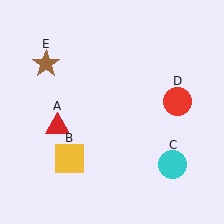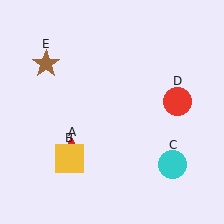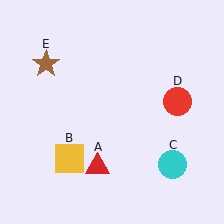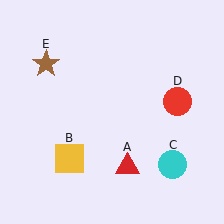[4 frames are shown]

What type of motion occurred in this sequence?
The red triangle (object A) rotated counterclockwise around the center of the scene.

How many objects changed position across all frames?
1 object changed position: red triangle (object A).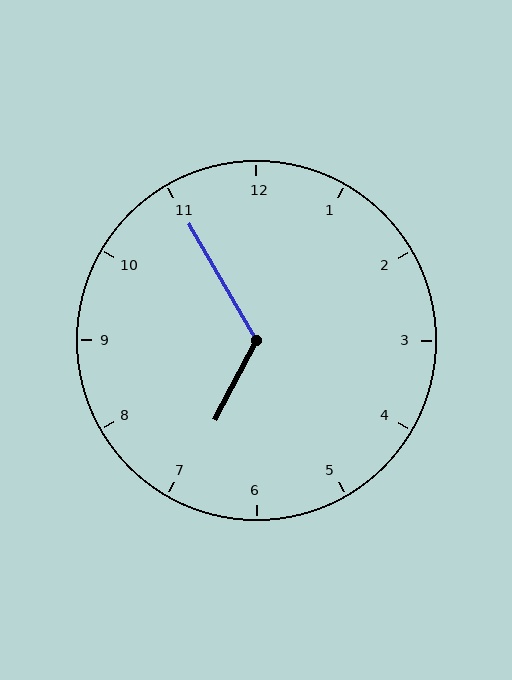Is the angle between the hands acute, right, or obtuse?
It is obtuse.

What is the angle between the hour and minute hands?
Approximately 122 degrees.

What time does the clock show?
6:55.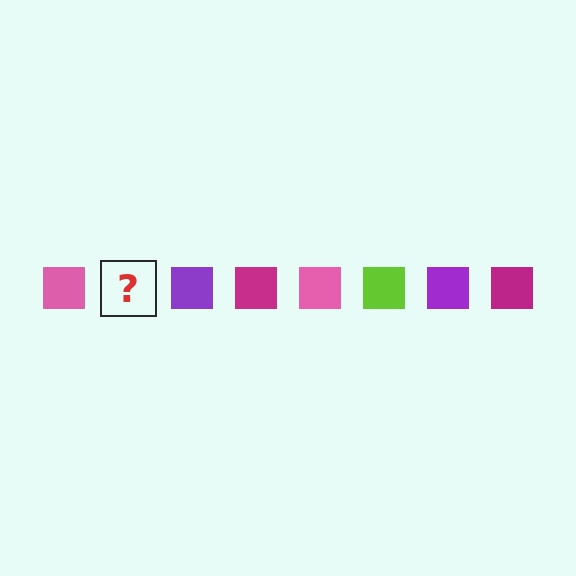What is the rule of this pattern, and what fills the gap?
The rule is that the pattern cycles through pink, lime, purple, magenta squares. The gap should be filled with a lime square.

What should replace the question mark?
The question mark should be replaced with a lime square.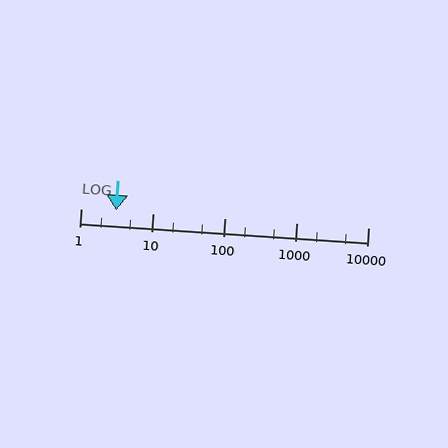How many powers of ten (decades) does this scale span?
The scale spans 4 decades, from 1 to 10000.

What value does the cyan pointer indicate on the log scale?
The pointer indicates approximately 3.1.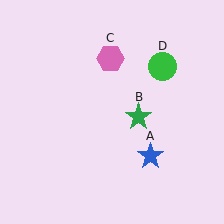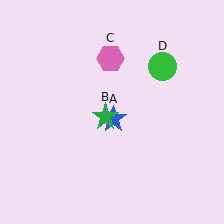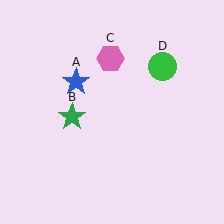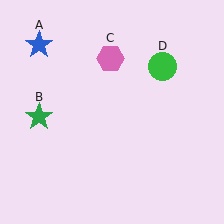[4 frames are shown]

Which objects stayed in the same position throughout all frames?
Pink hexagon (object C) and green circle (object D) remained stationary.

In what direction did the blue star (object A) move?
The blue star (object A) moved up and to the left.